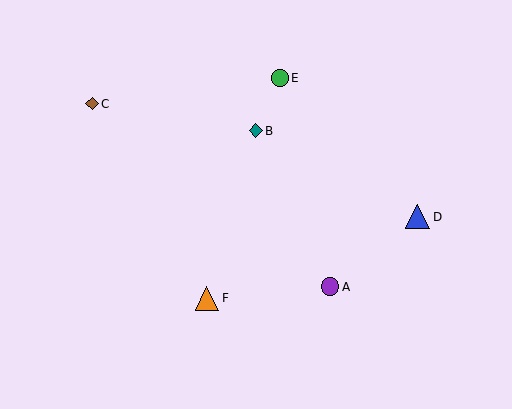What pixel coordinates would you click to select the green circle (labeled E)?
Click at (280, 78) to select the green circle E.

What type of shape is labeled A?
Shape A is a purple circle.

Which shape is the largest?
The blue triangle (labeled D) is the largest.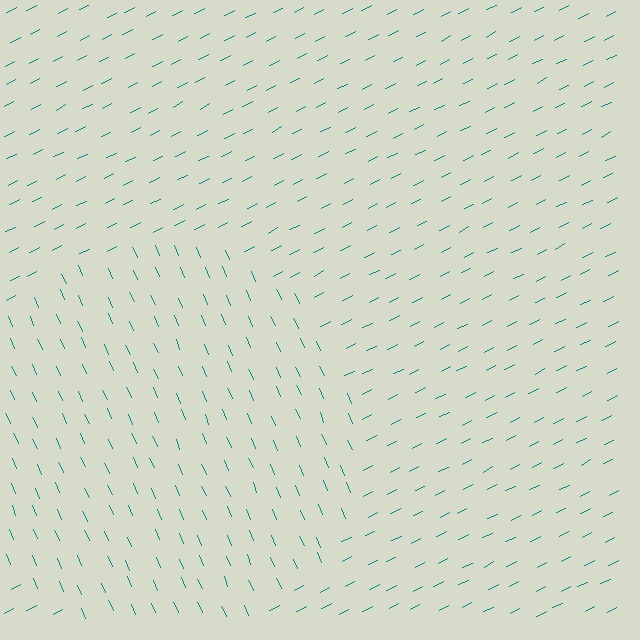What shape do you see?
I see a circle.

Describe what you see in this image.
The image is filled with small teal line segments. A circle region in the image has lines oriented differently from the surrounding lines, creating a visible texture boundary.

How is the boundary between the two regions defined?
The boundary is defined purely by a change in line orientation (approximately 86 degrees difference). All lines are the same color and thickness.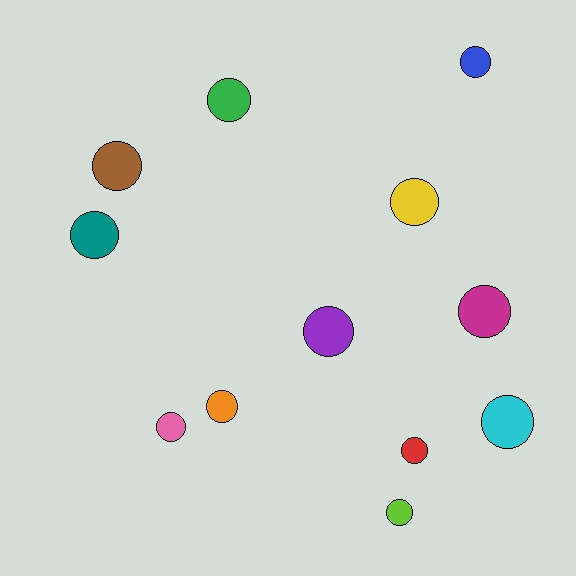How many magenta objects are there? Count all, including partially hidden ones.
There is 1 magenta object.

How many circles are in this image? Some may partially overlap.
There are 12 circles.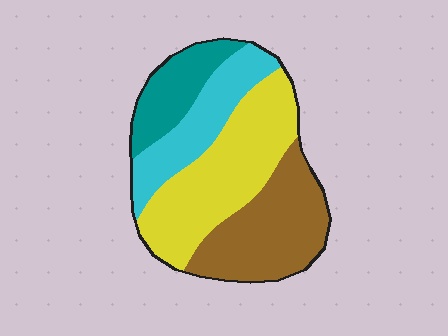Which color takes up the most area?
Yellow, at roughly 35%.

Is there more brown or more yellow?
Yellow.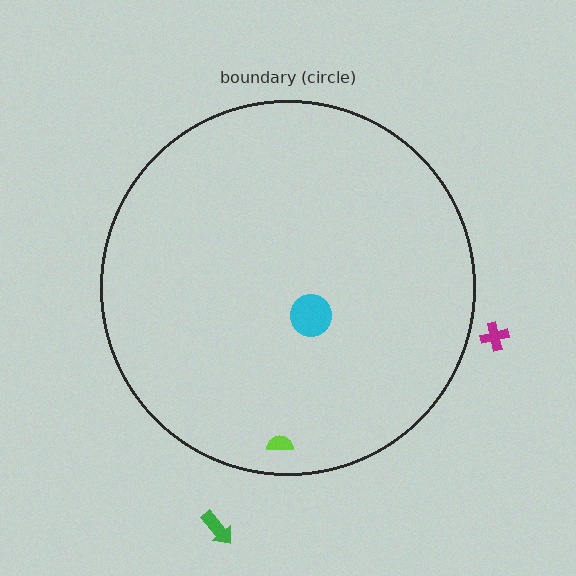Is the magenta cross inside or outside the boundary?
Outside.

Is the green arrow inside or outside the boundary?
Outside.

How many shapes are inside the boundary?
2 inside, 2 outside.